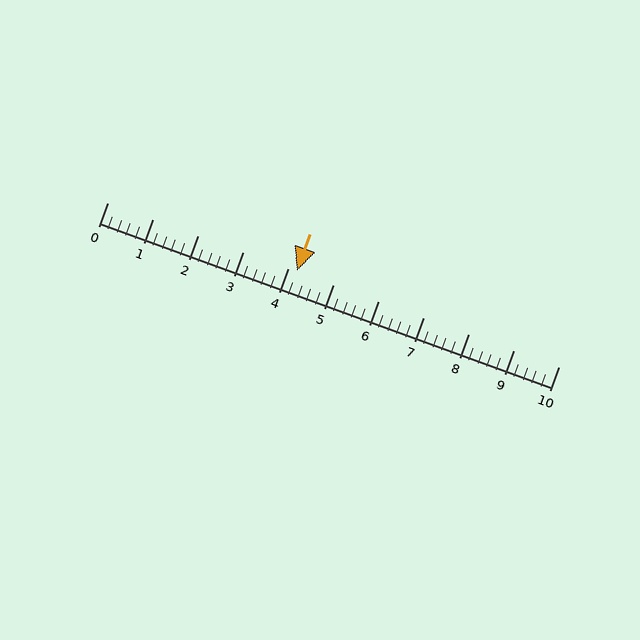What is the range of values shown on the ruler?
The ruler shows values from 0 to 10.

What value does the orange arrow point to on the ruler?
The orange arrow points to approximately 4.2.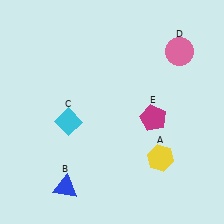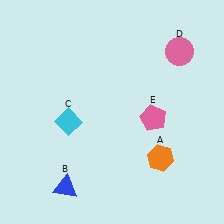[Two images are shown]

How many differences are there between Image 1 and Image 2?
There are 2 differences between the two images.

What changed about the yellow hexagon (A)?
In Image 1, A is yellow. In Image 2, it changed to orange.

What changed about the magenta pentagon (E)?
In Image 1, E is magenta. In Image 2, it changed to pink.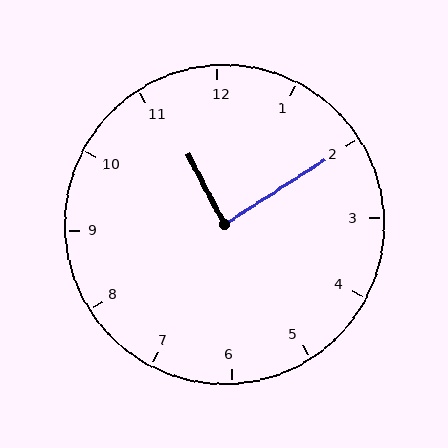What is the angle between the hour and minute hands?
Approximately 85 degrees.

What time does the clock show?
11:10.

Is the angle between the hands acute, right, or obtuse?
It is right.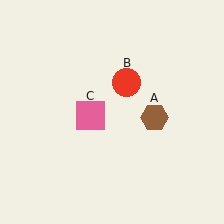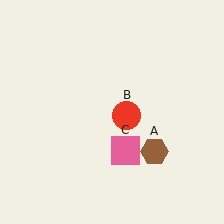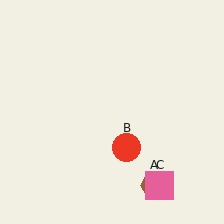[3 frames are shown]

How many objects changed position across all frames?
3 objects changed position: brown hexagon (object A), red circle (object B), pink square (object C).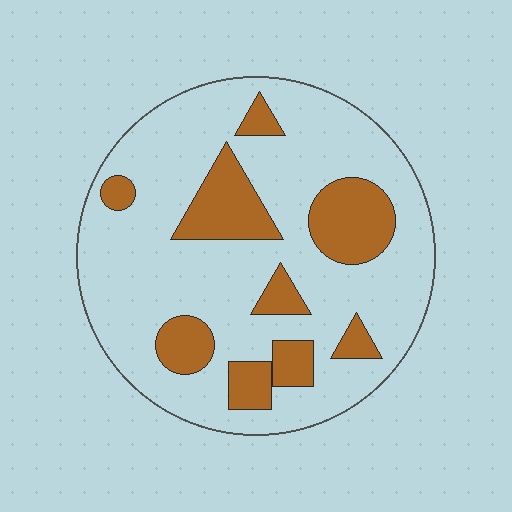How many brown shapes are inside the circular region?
9.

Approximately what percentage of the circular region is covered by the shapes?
Approximately 25%.